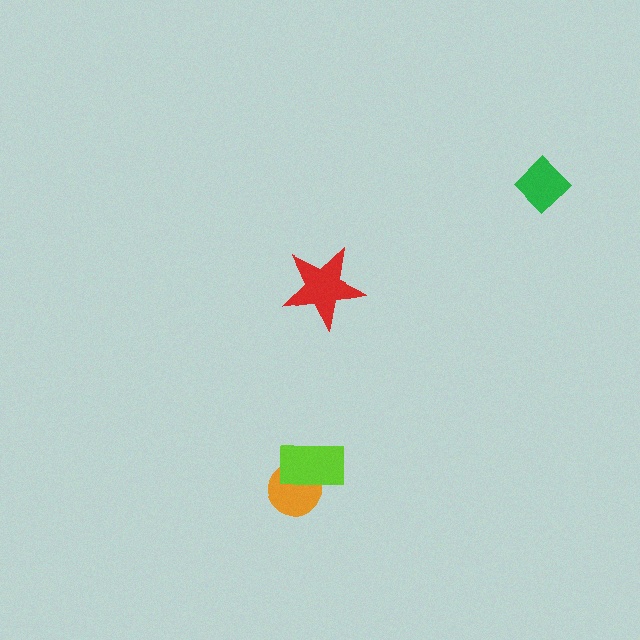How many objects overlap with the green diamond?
0 objects overlap with the green diamond.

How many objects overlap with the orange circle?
1 object overlaps with the orange circle.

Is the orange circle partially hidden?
Yes, it is partially covered by another shape.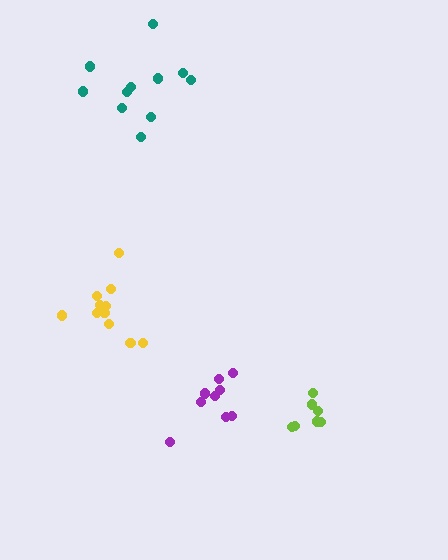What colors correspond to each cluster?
The clusters are colored: purple, yellow, lime, teal.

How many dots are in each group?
Group 1: 9 dots, Group 2: 11 dots, Group 3: 8 dots, Group 4: 11 dots (39 total).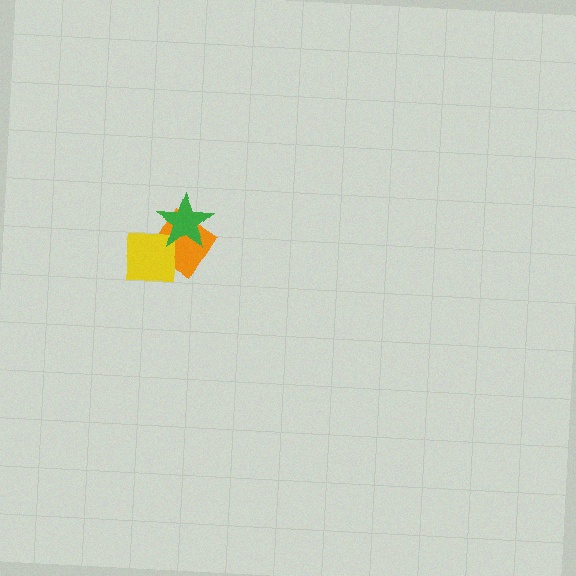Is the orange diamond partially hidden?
Yes, it is partially covered by another shape.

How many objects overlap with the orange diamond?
2 objects overlap with the orange diamond.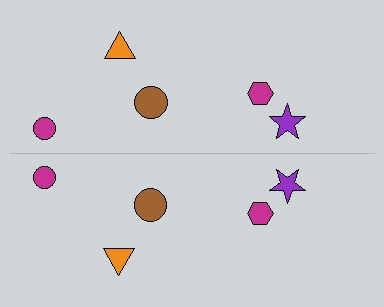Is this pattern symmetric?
Yes, this pattern has bilateral (reflection) symmetry.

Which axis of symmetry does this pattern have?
The pattern has a horizontal axis of symmetry running through the center of the image.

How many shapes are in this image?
There are 10 shapes in this image.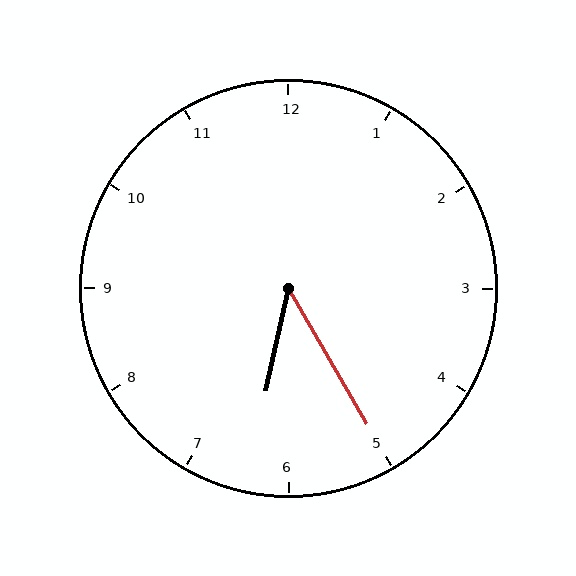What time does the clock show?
6:25.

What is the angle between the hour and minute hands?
Approximately 42 degrees.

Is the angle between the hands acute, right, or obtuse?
It is acute.